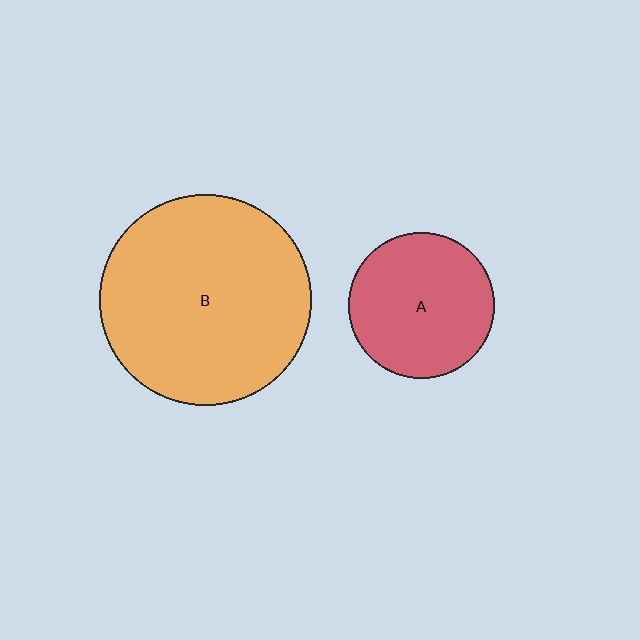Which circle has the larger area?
Circle B (orange).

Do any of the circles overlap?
No, none of the circles overlap.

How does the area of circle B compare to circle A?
Approximately 2.1 times.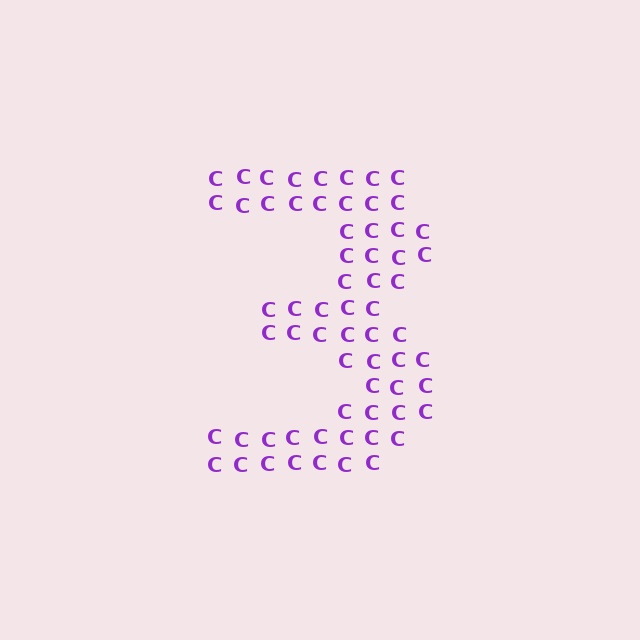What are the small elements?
The small elements are letter C's.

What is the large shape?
The large shape is the digit 3.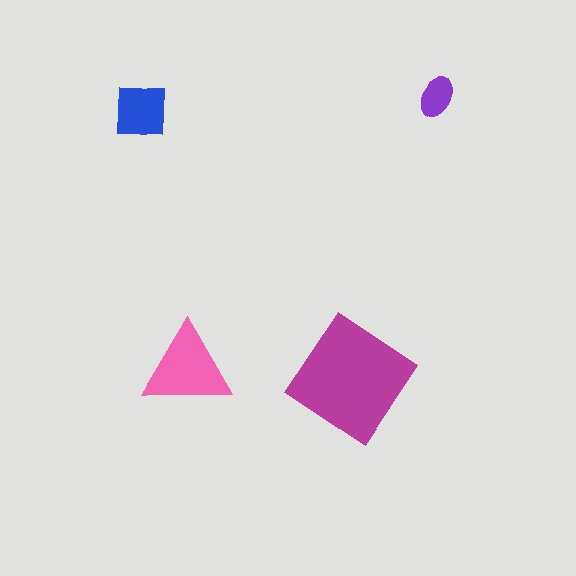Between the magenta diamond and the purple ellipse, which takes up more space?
The magenta diamond.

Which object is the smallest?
The purple ellipse.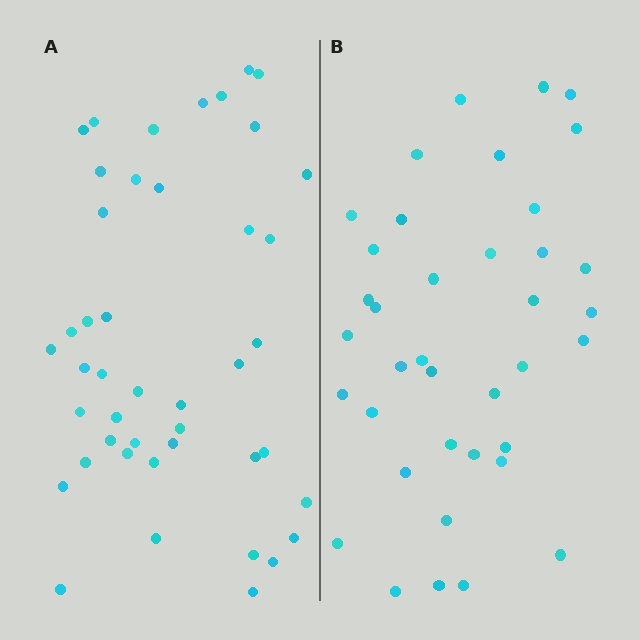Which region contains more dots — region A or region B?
Region A (the left region) has more dots.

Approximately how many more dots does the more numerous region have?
Region A has about 6 more dots than region B.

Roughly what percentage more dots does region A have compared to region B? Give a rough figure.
About 15% more.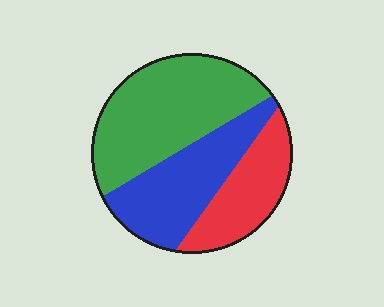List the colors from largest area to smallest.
From largest to smallest: green, blue, red.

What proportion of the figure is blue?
Blue takes up about one third (1/3) of the figure.